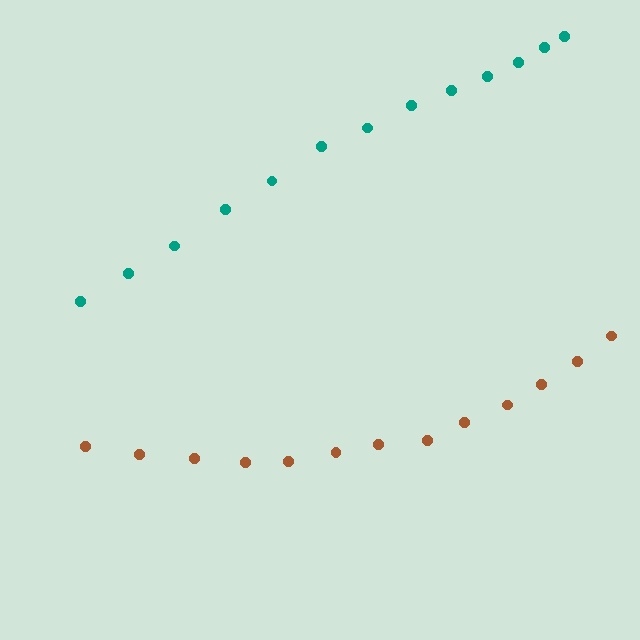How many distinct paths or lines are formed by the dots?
There are 2 distinct paths.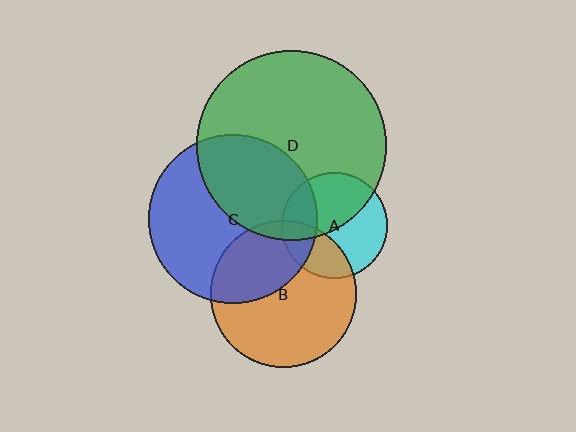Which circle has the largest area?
Circle D (green).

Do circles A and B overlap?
Yes.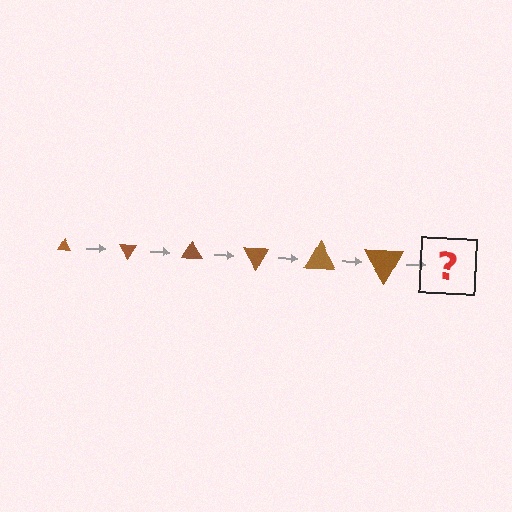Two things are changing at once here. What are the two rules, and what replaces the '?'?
The two rules are that the triangle grows larger each step and it rotates 60 degrees each step. The '?' should be a triangle, larger than the previous one and rotated 360 degrees from the start.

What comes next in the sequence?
The next element should be a triangle, larger than the previous one and rotated 360 degrees from the start.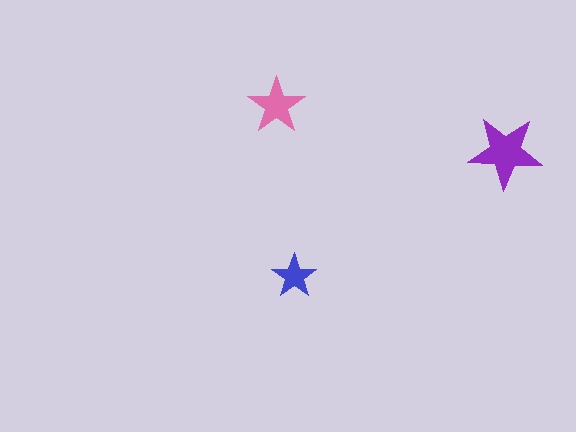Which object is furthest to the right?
The purple star is rightmost.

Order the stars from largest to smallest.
the purple one, the pink one, the blue one.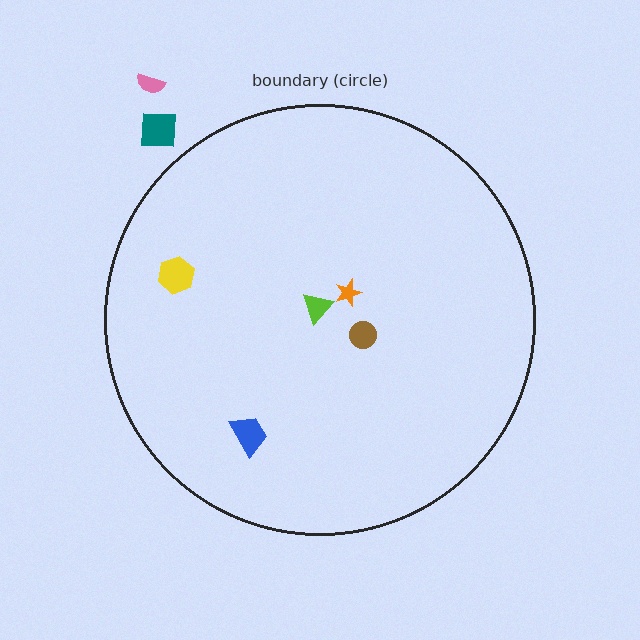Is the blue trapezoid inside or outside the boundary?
Inside.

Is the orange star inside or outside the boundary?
Inside.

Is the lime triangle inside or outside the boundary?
Inside.